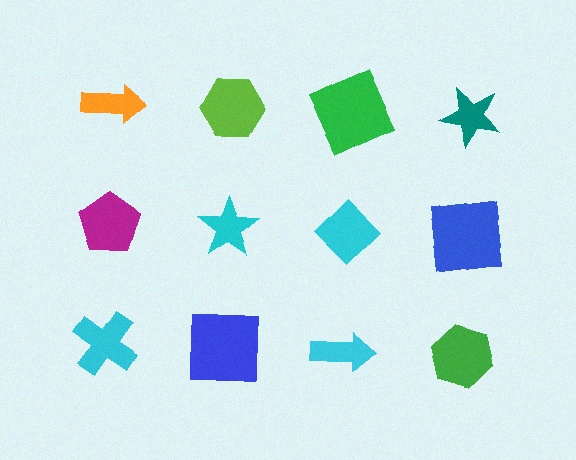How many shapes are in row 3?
4 shapes.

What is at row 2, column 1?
A magenta pentagon.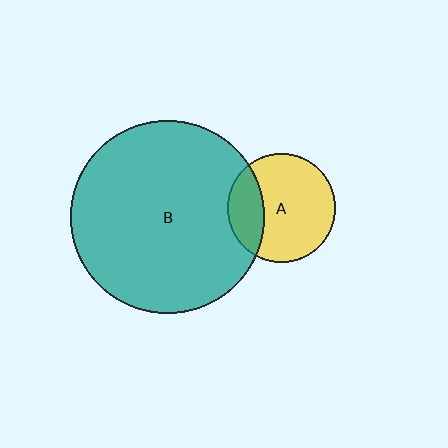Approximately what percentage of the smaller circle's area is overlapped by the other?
Approximately 25%.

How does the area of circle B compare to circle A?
Approximately 3.2 times.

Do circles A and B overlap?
Yes.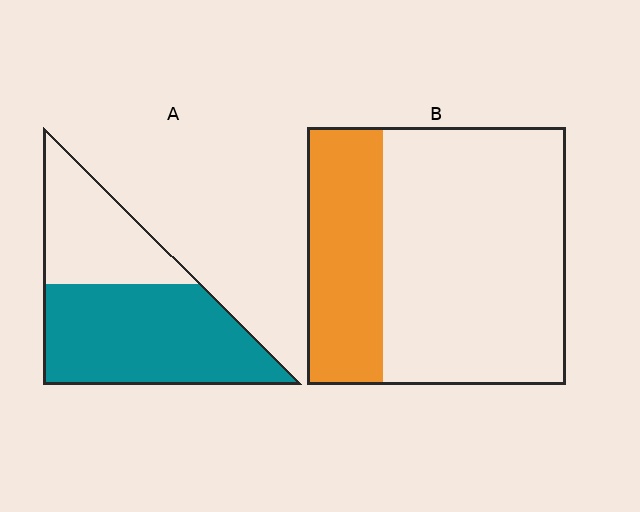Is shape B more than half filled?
No.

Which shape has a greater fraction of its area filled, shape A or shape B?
Shape A.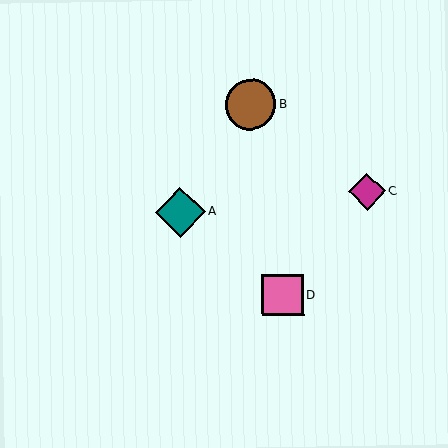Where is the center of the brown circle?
The center of the brown circle is at (250, 104).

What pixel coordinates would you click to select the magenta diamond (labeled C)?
Click at (367, 192) to select the magenta diamond C.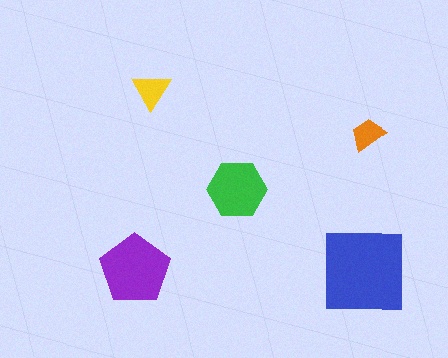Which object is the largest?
The blue square.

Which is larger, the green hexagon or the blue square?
The blue square.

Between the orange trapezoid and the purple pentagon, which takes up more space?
The purple pentagon.